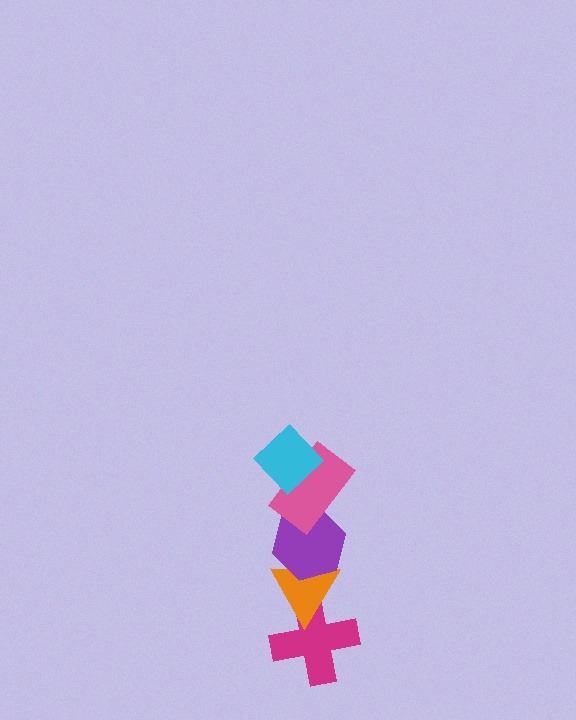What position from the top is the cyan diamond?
The cyan diamond is 1st from the top.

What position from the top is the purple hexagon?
The purple hexagon is 3rd from the top.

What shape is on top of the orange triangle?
The purple hexagon is on top of the orange triangle.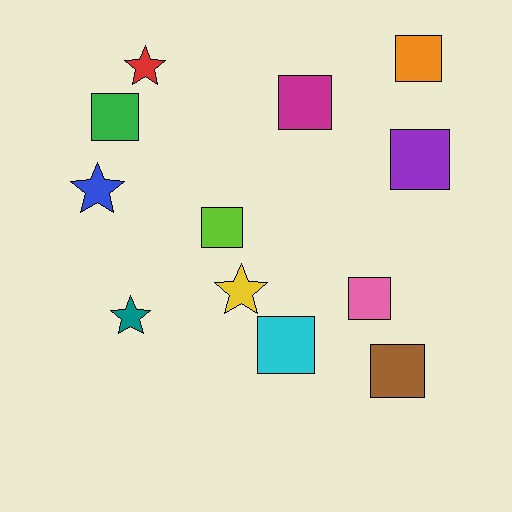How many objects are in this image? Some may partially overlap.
There are 12 objects.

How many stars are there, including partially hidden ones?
There are 4 stars.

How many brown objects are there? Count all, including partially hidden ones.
There is 1 brown object.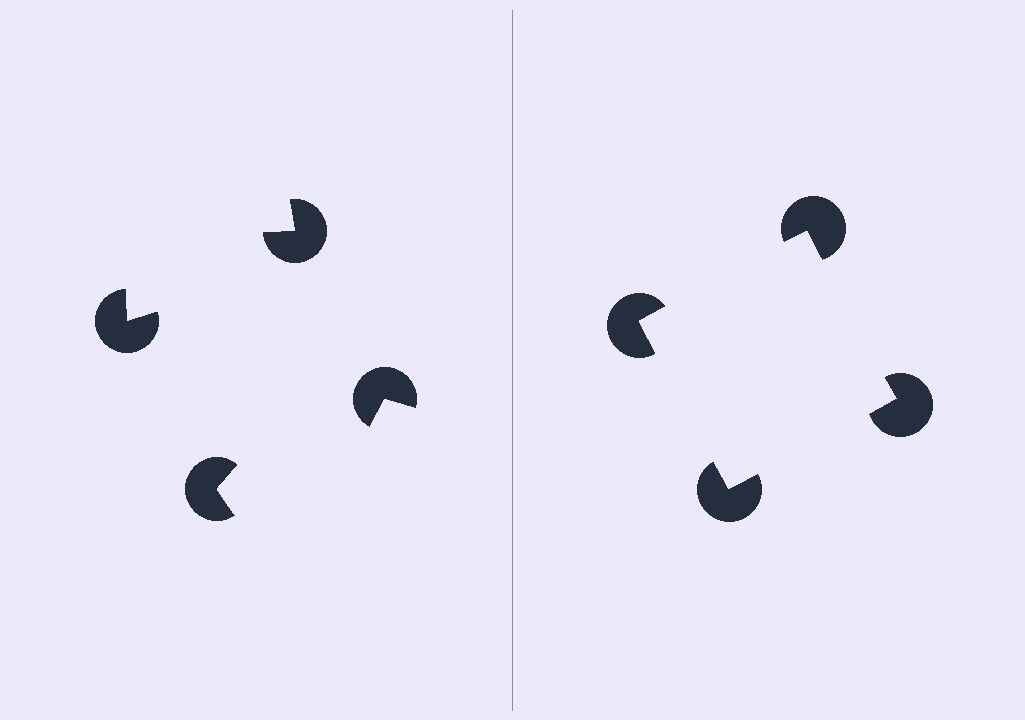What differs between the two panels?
The pac-man discs are positioned identically on both sides; only the wedge orientations differ. On the right they align to a square; on the left they are misaligned.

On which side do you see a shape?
An illusory square appears on the right side. On the left side the wedge cuts are rotated, so no coherent shape forms.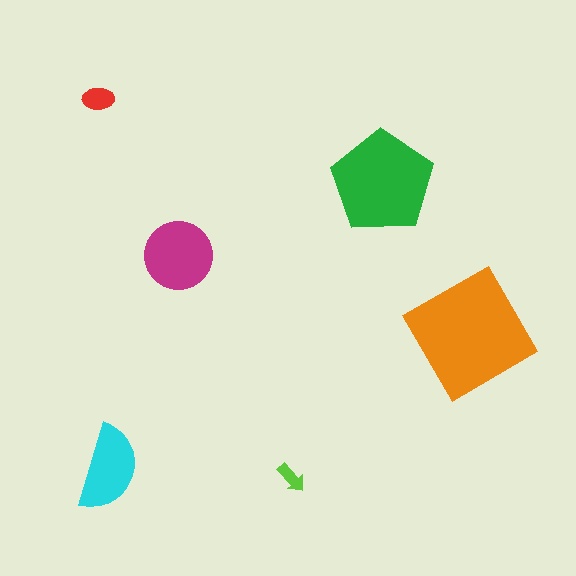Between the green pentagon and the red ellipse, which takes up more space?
The green pentagon.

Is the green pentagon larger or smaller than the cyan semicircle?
Larger.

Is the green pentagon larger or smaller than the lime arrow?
Larger.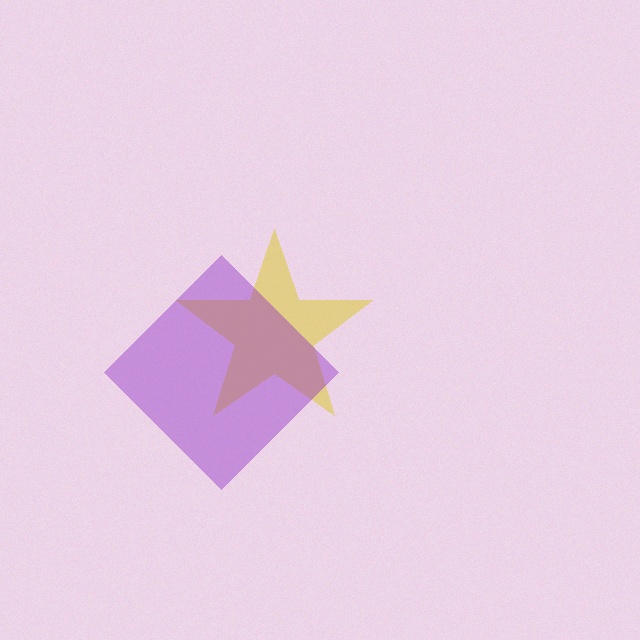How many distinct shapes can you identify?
There are 2 distinct shapes: a yellow star, a purple diamond.